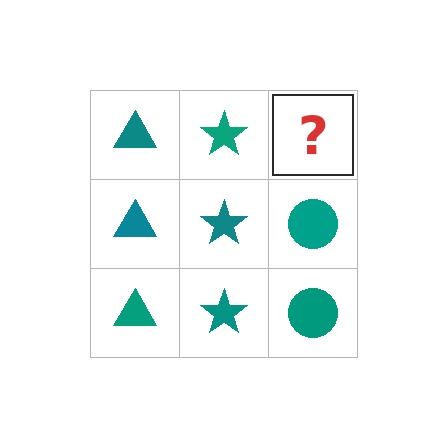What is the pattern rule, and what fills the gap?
The rule is that each column has a consistent shape. The gap should be filled with a teal circle.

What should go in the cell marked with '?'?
The missing cell should contain a teal circle.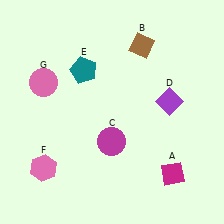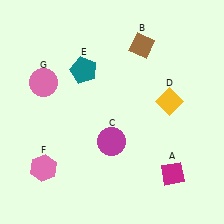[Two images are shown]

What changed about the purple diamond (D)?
In Image 1, D is purple. In Image 2, it changed to yellow.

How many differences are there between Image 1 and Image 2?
There is 1 difference between the two images.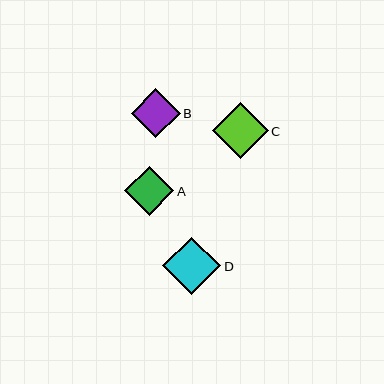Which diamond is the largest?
Diamond D is the largest with a size of approximately 58 pixels.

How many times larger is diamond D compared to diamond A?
Diamond D is approximately 1.2 times the size of diamond A.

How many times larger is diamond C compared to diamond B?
Diamond C is approximately 1.1 times the size of diamond B.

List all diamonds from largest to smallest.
From largest to smallest: D, C, A, B.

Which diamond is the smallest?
Diamond B is the smallest with a size of approximately 49 pixels.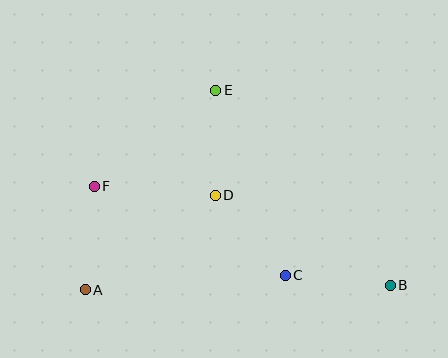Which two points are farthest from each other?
Points B and F are farthest from each other.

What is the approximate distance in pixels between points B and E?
The distance between B and E is approximately 262 pixels.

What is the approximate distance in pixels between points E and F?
The distance between E and F is approximately 155 pixels.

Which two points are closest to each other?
Points A and F are closest to each other.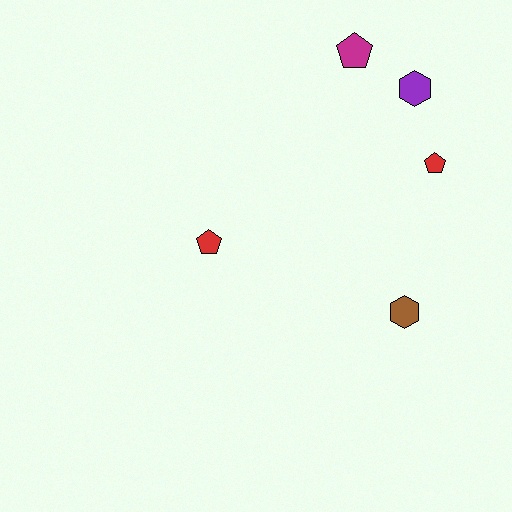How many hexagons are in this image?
There are 2 hexagons.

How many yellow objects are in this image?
There are no yellow objects.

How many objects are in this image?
There are 5 objects.